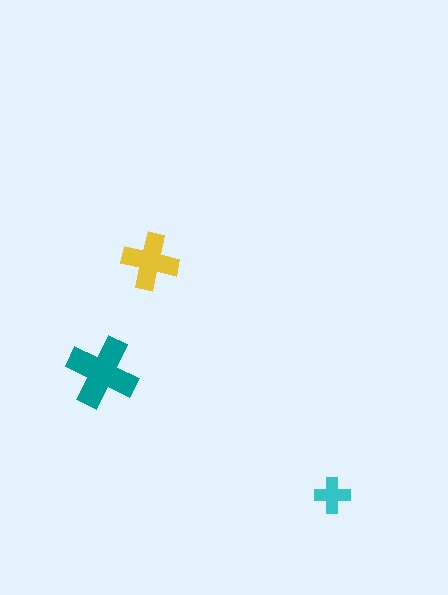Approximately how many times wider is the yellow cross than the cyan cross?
About 1.5 times wider.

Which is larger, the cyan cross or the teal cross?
The teal one.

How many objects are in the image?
There are 3 objects in the image.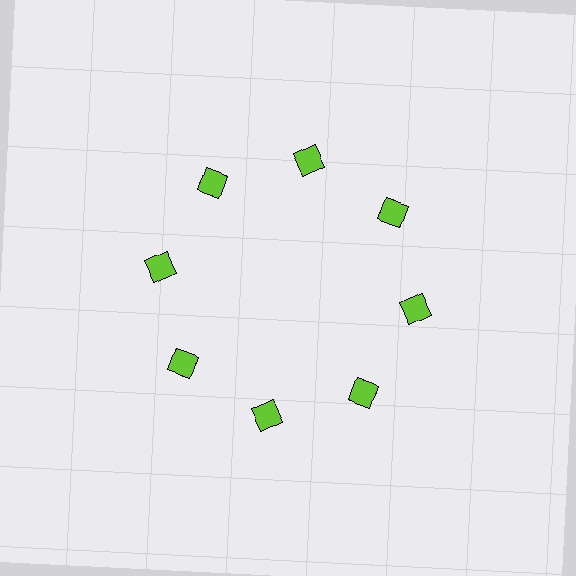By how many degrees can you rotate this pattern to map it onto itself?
The pattern maps onto itself every 45 degrees of rotation.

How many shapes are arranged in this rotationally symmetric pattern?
There are 8 shapes, arranged in 8 groups of 1.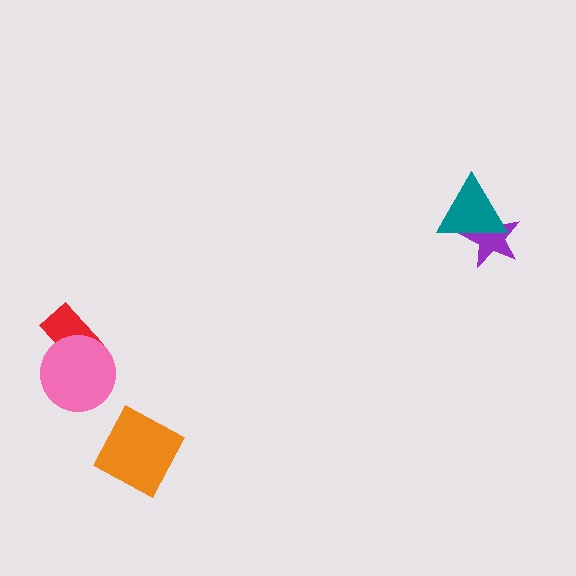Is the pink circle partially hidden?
No, no other shape covers it.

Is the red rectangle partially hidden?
Yes, it is partially covered by another shape.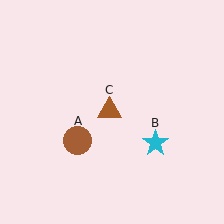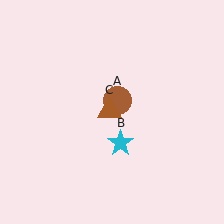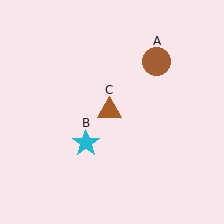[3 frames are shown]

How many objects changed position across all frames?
2 objects changed position: brown circle (object A), cyan star (object B).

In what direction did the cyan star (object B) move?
The cyan star (object B) moved left.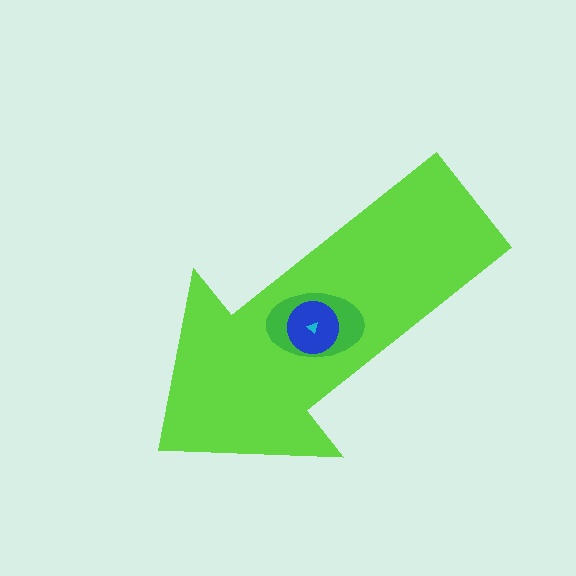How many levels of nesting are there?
4.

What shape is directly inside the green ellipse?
The blue circle.